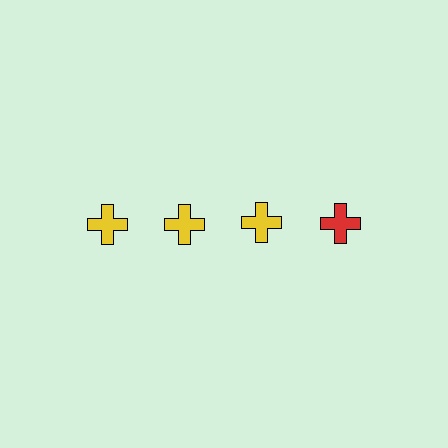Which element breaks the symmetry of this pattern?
The red cross in the top row, second from right column breaks the symmetry. All other shapes are yellow crosses.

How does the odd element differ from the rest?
It has a different color: red instead of yellow.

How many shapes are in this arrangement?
There are 4 shapes arranged in a grid pattern.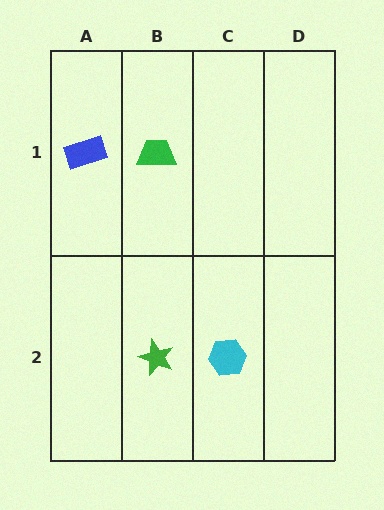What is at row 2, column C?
A cyan hexagon.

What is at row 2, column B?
A green star.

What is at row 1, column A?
A blue rectangle.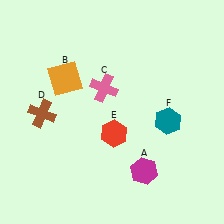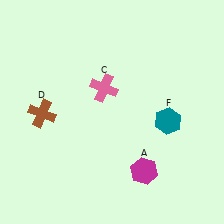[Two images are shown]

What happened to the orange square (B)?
The orange square (B) was removed in Image 2. It was in the top-left area of Image 1.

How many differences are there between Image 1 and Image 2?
There are 2 differences between the two images.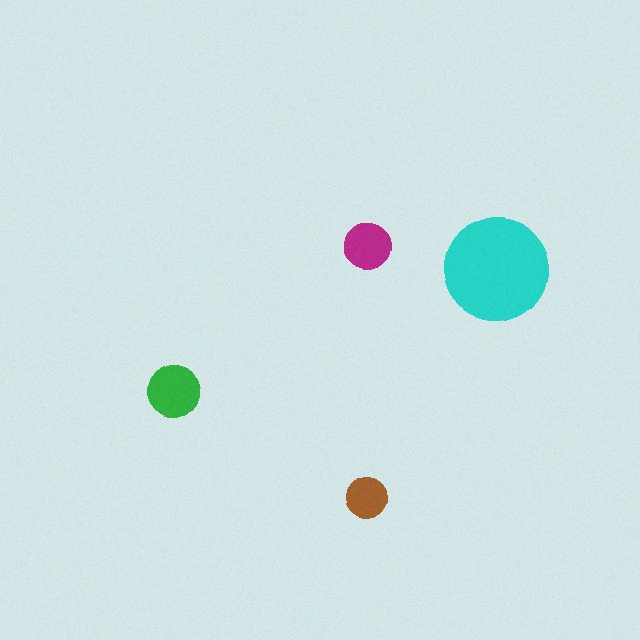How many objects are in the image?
There are 4 objects in the image.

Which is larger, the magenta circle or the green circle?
The green one.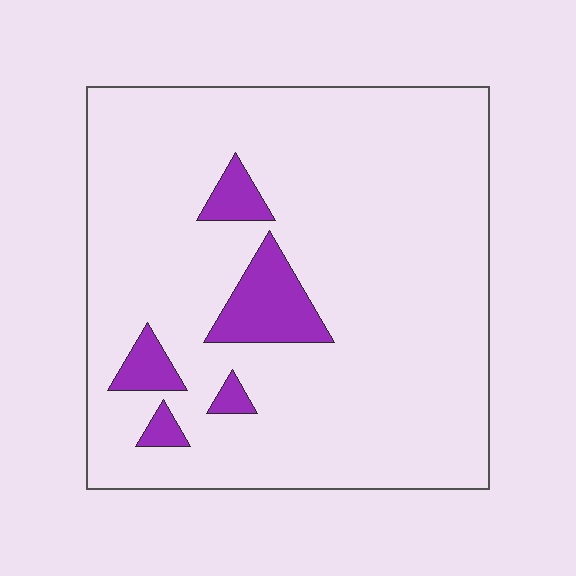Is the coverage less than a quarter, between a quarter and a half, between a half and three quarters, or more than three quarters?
Less than a quarter.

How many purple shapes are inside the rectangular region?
5.